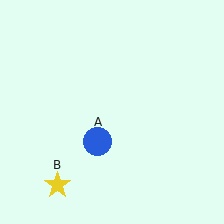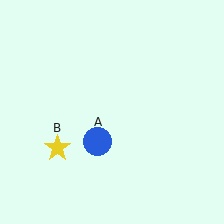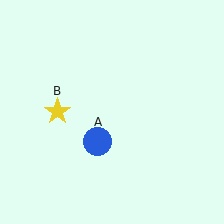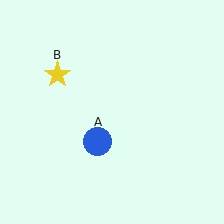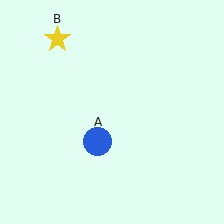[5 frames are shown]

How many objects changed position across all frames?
1 object changed position: yellow star (object B).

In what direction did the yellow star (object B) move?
The yellow star (object B) moved up.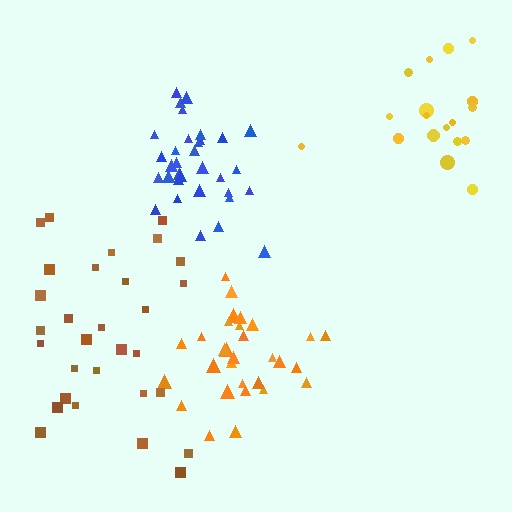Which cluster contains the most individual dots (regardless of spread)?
Blue (33).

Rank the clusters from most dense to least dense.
blue, orange, yellow, brown.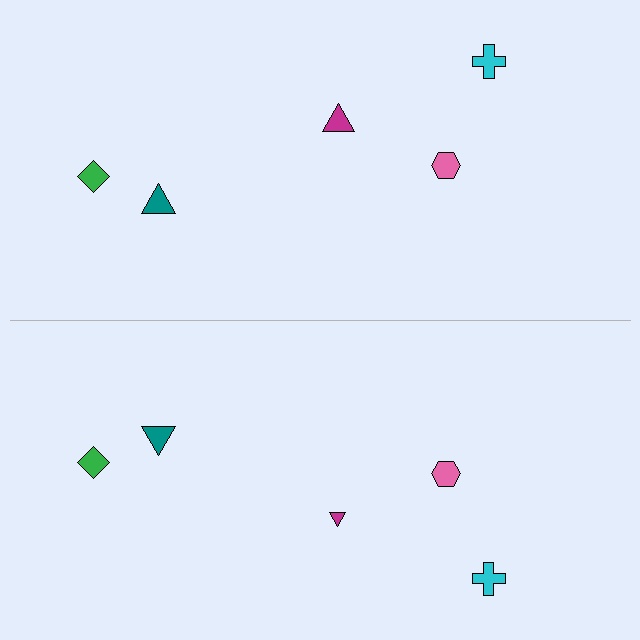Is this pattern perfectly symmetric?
No, the pattern is not perfectly symmetric. The magenta triangle on the bottom side has a different size than its mirror counterpart.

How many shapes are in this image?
There are 10 shapes in this image.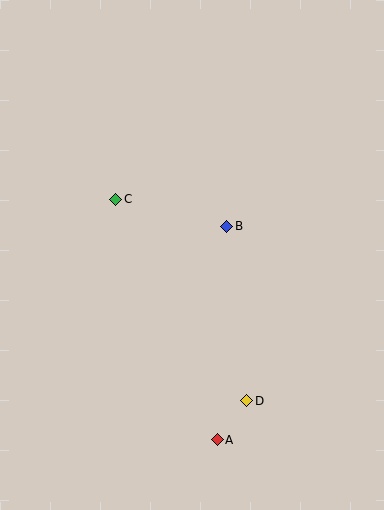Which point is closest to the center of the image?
Point B at (227, 226) is closest to the center.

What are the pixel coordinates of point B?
Point B is at (227, 226).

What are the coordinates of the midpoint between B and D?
The midpoint between B and D is at (237, 314).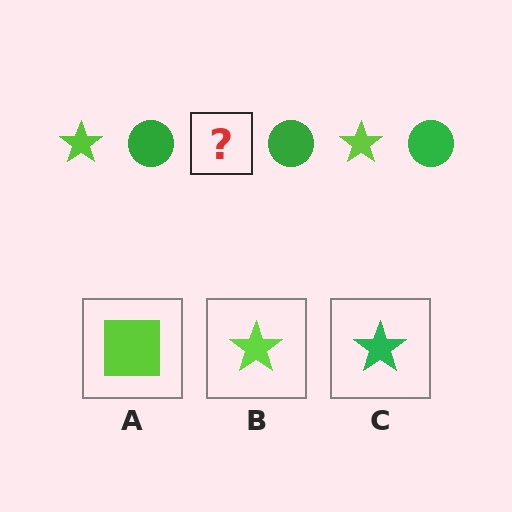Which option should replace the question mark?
Option B.